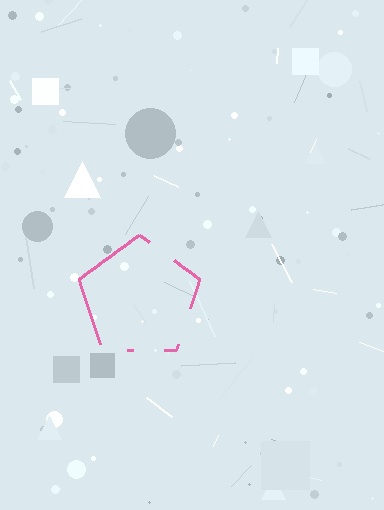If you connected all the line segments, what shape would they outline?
They would outline a pentagon.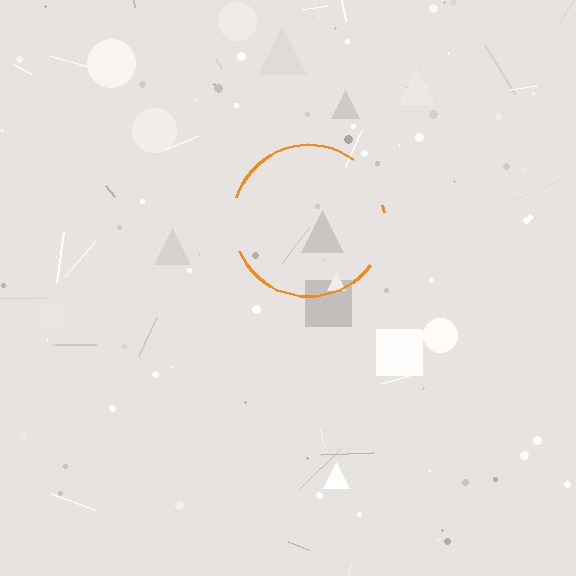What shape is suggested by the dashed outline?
The dashed outline suggests a circle.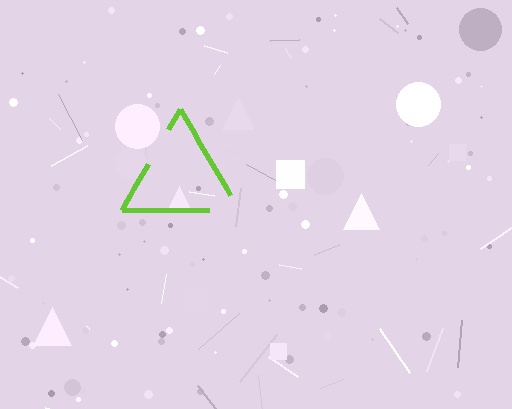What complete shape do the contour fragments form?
The contour fragments form a triangle.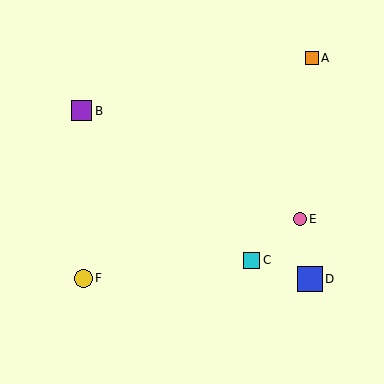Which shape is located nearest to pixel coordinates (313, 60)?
The orange square (labeled A) at (312, 58) is nearest to that location.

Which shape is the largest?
The blue square (labeled D) is the largest.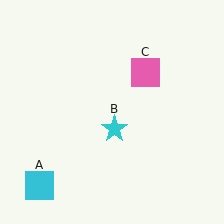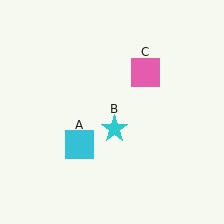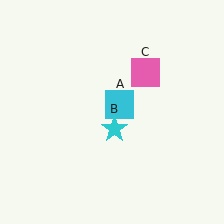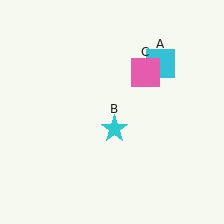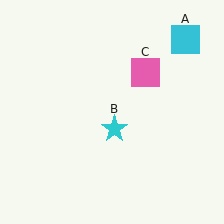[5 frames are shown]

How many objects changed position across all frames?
1 object changed position: cyan square (object A).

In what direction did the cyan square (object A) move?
The cyan square (object A) moved up and to the right.